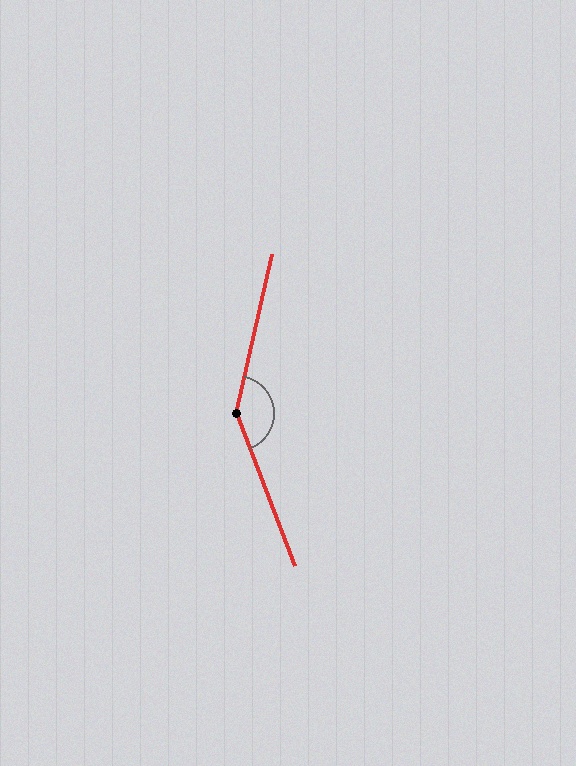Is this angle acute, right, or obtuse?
It is obtuse.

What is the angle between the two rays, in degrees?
Approximately 147 degrees.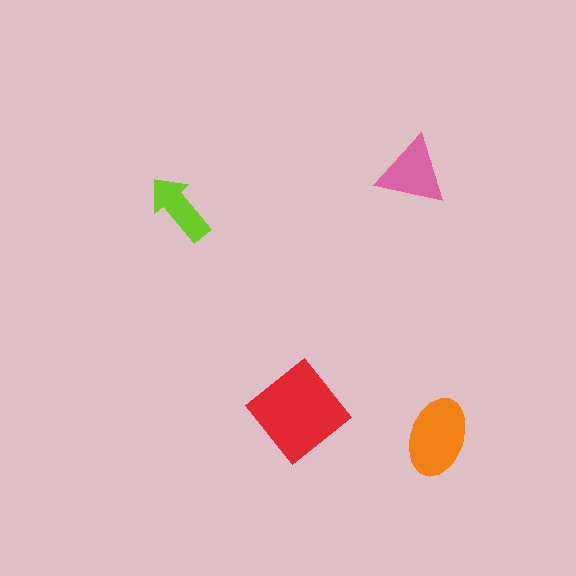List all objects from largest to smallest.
The red diamond, the orange ellipse, the pink triangle, the lime arrow.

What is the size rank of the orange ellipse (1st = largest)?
2nd.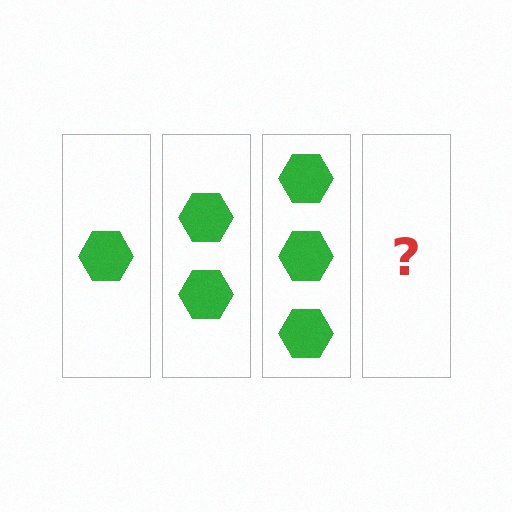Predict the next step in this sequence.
The next step is 4 hexagons.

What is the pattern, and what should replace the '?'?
The pattern is that each step adds one more hexagon. The '?' should be 4 hexagons.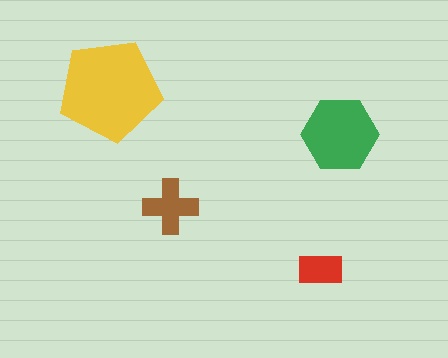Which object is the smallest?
The red rectangle.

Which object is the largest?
The yellow pentagon.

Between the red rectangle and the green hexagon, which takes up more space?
The green hexagon.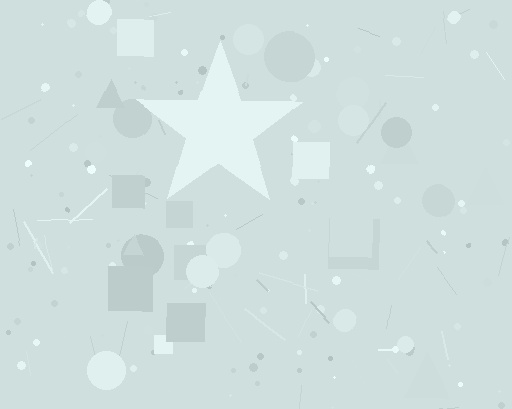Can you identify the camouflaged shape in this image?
The camouflaged shape is a star.